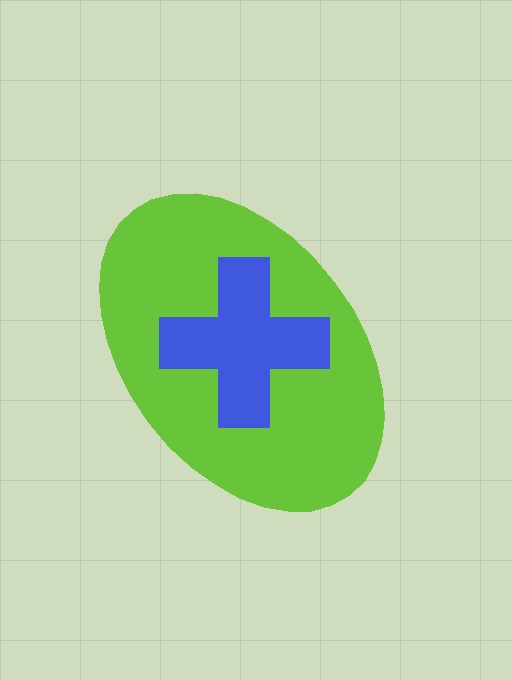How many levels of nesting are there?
2.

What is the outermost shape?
The lime ellipse.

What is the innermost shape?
The blue cross.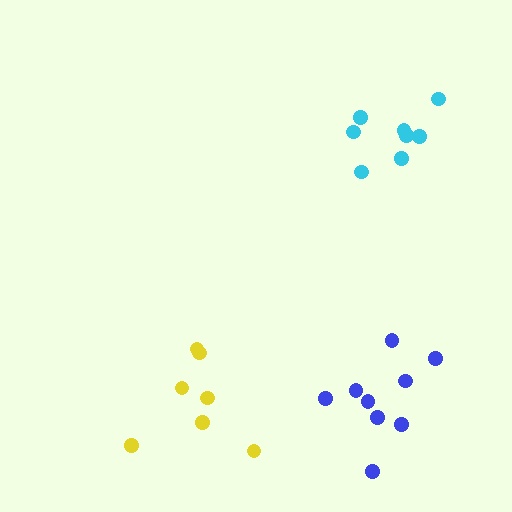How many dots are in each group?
Group 1: 9 dots, Group 2: 8 dots, Group 3: 7 dots (24 total).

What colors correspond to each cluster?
The clusters are colored: blue, cyan, yellow.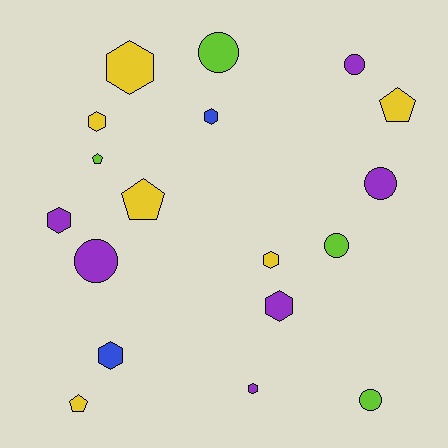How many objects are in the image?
There are 18 objects.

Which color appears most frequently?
Purple, with 6 objects.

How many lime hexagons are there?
There are no lime hexagons.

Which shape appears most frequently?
Hexagon, with 8 objects.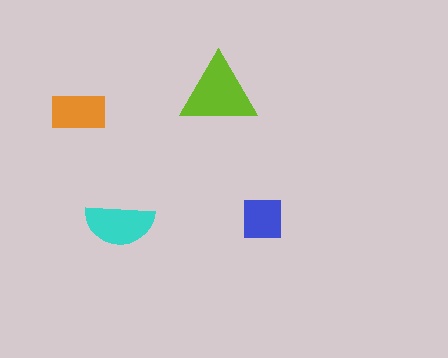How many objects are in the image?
There are 4 objects in the image.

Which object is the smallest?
The blue square.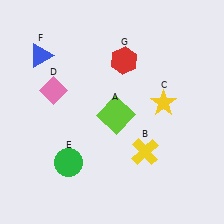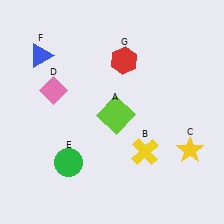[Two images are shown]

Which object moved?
The yellow star (C) moved down.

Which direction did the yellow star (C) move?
The yellow star (C) moved down.